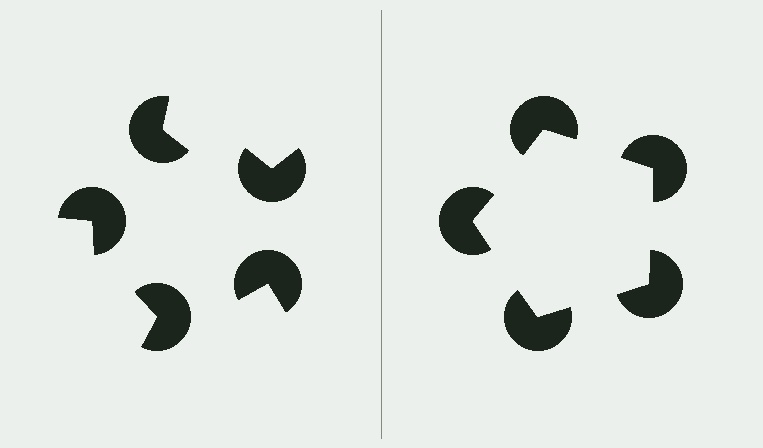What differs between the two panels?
The pac-man discs are positioned identically on both sides; only the wedge orientations differ. On the right they align to a pentagon; on the left they are misaligned.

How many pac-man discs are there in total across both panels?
10 — 5 on each side.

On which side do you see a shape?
An illusory pentagon appears on the right side. On the left side the wedge cuts are rotated, so no coherent shape forms.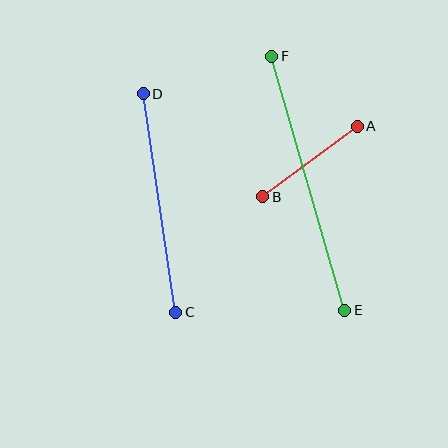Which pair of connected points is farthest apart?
Points E and F are farthest apart.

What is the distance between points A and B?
The distance is approximately 118 pixels.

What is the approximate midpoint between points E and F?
The midpoint is at approximately (308, 183) pixels.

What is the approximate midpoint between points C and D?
The midpoint is at approximately (160, 203) pixels.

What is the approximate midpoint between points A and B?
The midpoint is at approximately (310, 161) pixels.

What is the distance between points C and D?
The distance is approximately 221 pixels.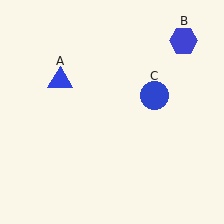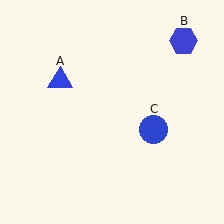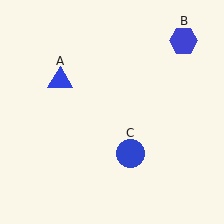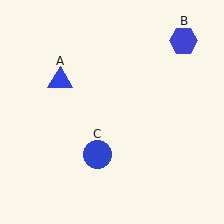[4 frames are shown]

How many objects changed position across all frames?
1 object changed position: blue circle (object C).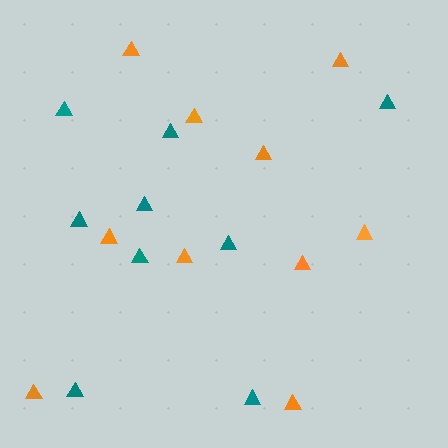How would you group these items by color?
There are 2 groups: one group of orange triangles (10) and one group of teal triangles (9).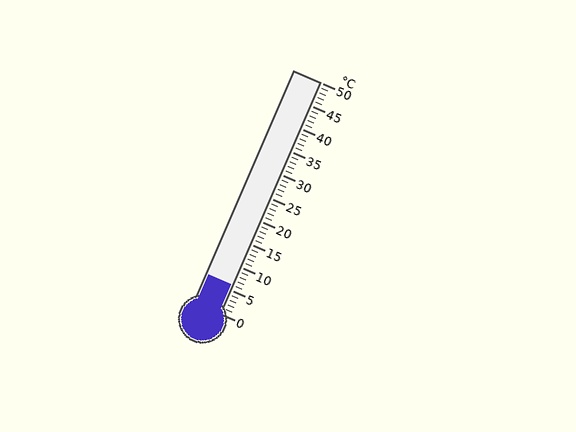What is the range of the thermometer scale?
The thermometer scale ranges from 0°C to 50°C.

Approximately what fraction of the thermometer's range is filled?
The thermometer is filled to approximately 10% of its range.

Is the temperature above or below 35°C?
The temperature is below 35°C.